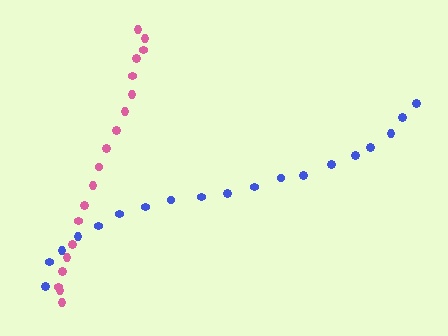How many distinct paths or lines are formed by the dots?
There are 2 distinct paths.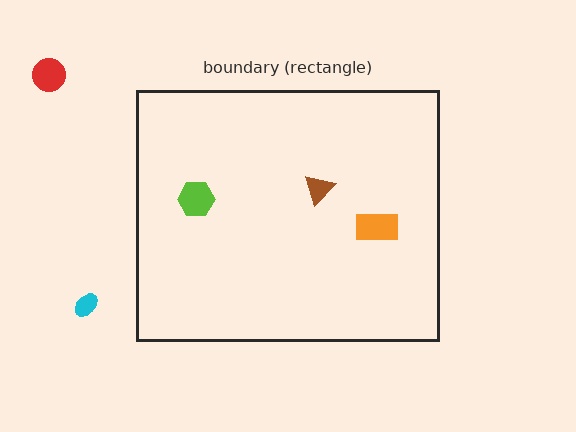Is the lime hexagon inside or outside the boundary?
Inside.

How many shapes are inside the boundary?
3 inside, 2 outside.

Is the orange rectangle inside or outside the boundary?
Inside.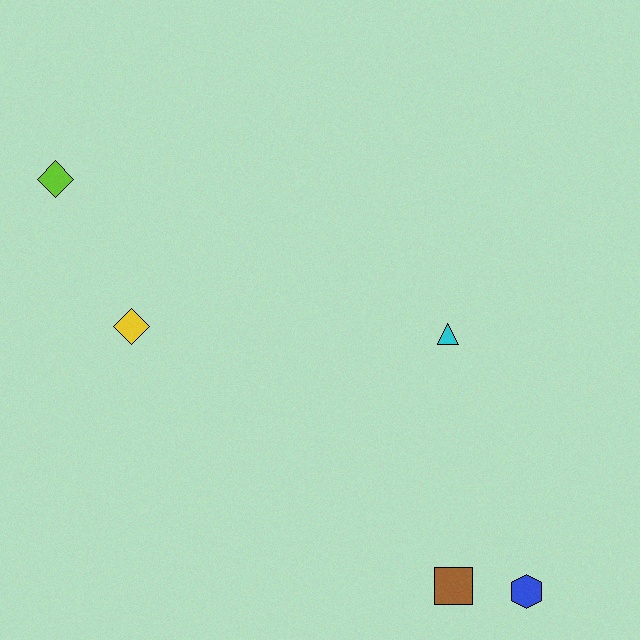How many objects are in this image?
There are 5 objects.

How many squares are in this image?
There is 1 square.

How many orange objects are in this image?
There are no orange objects.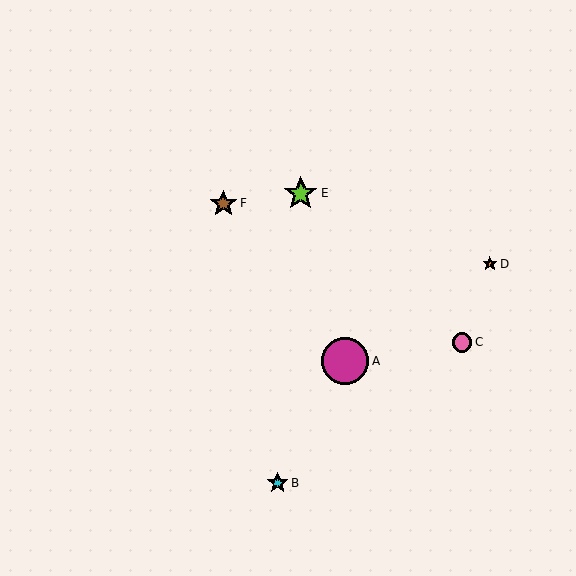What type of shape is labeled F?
Shape F is a brown star.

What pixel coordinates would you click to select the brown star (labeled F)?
Click at (223, 203) to select the brown star F.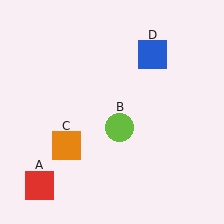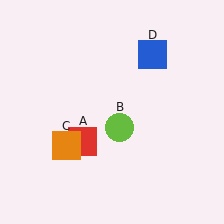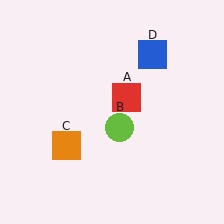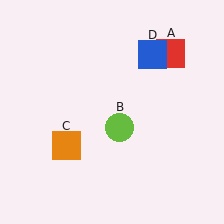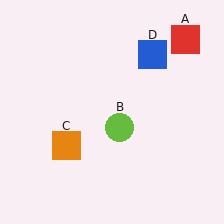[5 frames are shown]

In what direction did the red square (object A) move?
The red square (object A) moved up and to the right.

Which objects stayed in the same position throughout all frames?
Lime circle (object B) and orange square (object C) and blue square (object D) remained stationary.